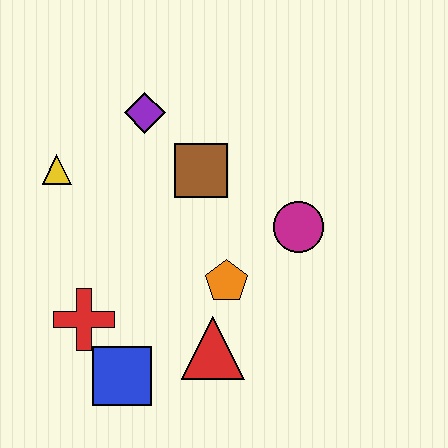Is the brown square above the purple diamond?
No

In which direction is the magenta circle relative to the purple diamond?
The magenta circle is to the right of the purple diamond.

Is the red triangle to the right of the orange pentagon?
No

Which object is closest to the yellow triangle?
The purple diamond is closest to the yellow triangle.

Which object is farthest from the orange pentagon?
The yellow triangle is farthest from the orange pentagon.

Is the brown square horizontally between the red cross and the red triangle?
Yes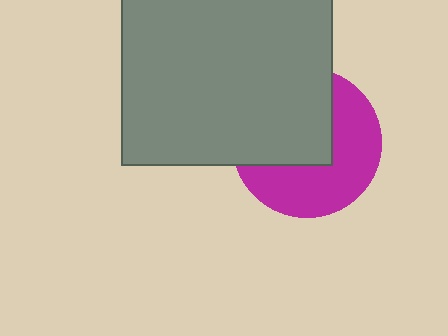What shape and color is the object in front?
The object in front is a gray square.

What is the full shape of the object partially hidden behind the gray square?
The partially hidden object is a magenta circle.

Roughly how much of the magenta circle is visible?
About half of it is visible (roughly 51%).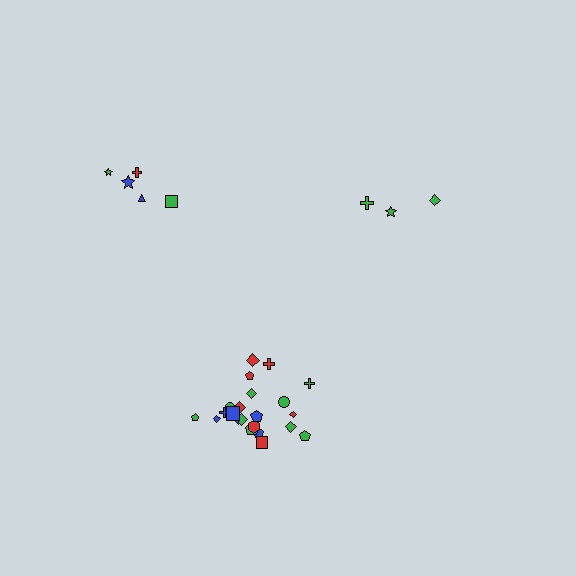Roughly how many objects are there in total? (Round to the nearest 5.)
Roughly 30 objects in total.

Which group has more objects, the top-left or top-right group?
The top-left group.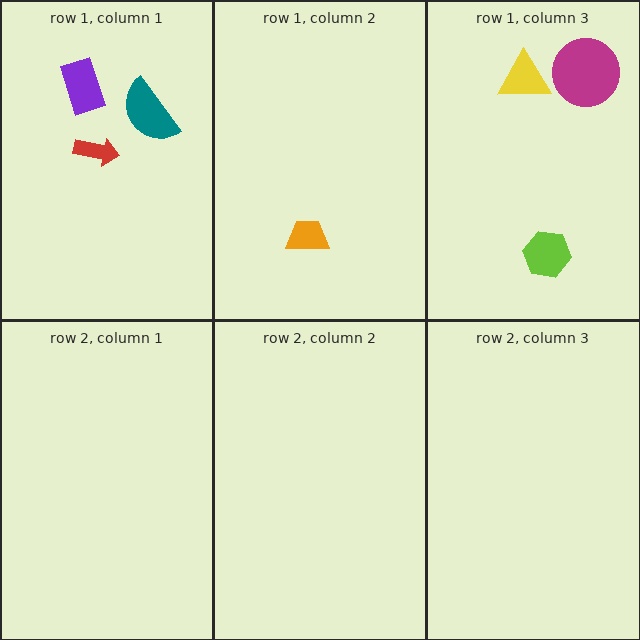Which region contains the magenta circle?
The row 1, column 3 region.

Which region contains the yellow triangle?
The row 1, column 3 region.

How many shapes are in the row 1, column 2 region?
1.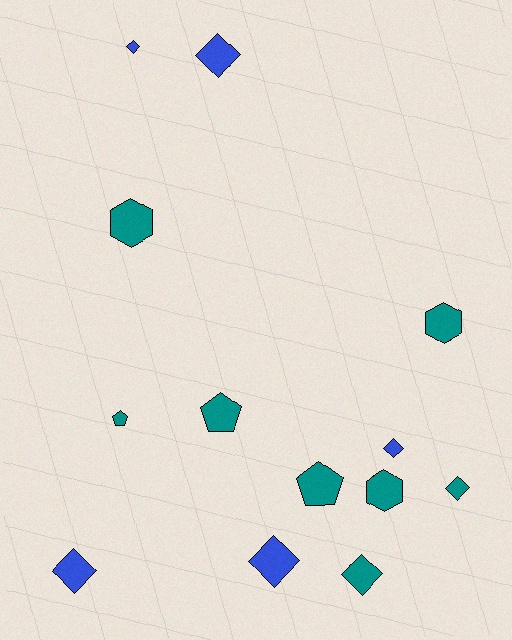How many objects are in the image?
There are 13 objects.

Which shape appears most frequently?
Diamond, with 7 objects.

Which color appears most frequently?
Teal, with 8 objects.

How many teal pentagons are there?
There are 3 teal pentagons.